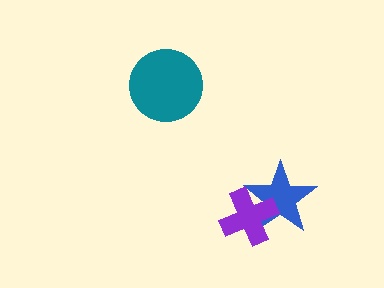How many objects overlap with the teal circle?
0 objects overlap with the teal circle.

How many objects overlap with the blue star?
1 object overlaps with the blue star.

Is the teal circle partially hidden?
No, no other shape covers it.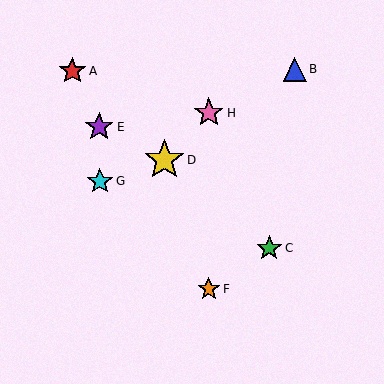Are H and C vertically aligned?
No, H is at x≈209 and C is at x≈269.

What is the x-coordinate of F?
Object F is at x≈209.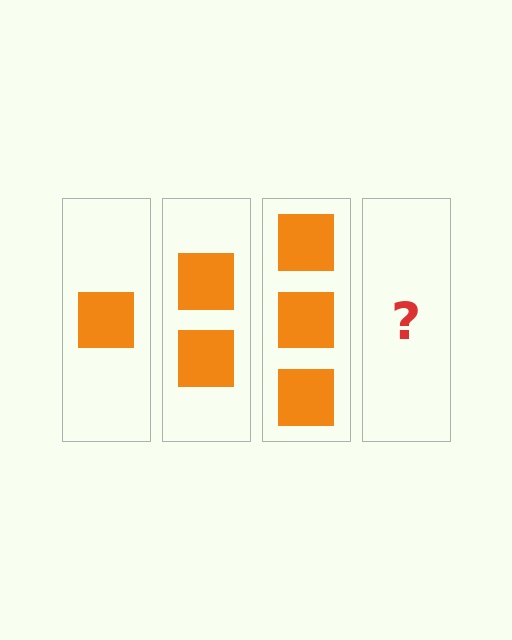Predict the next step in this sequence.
The next step is 4 squares.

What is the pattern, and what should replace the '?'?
The pattern is that each step adds one more square. The '?' should be 4 squares.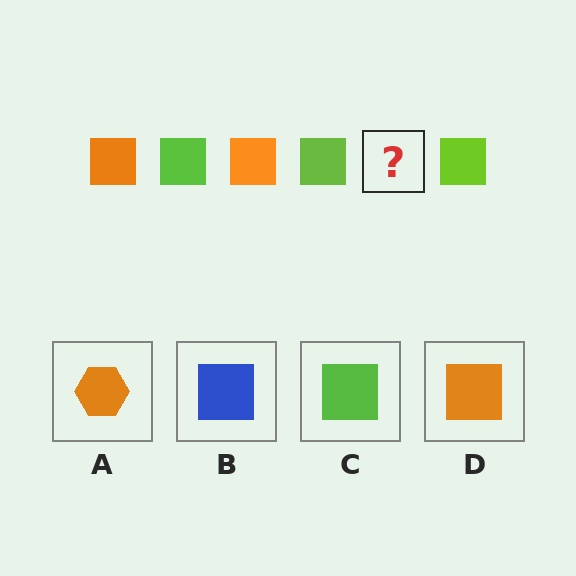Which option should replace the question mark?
Option D.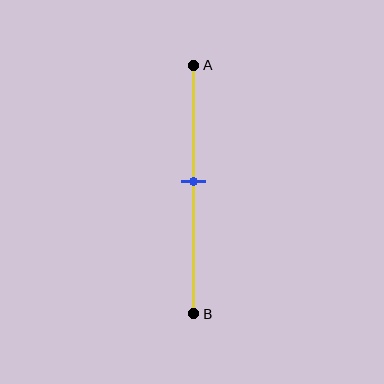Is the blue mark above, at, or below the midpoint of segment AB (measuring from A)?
The blue mark is above the midpoint of segment AB.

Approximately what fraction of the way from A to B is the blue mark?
The blue mark is approximately 45% of the way from A to B.